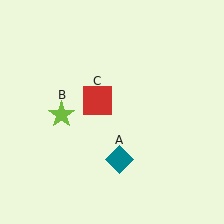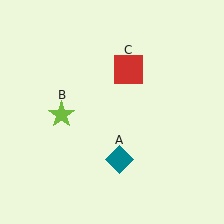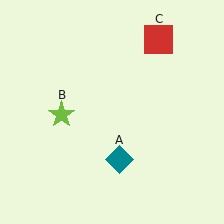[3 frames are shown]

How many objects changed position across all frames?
1 object changed position: red square (object C).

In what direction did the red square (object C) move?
The red square (object C) moved up and to the right.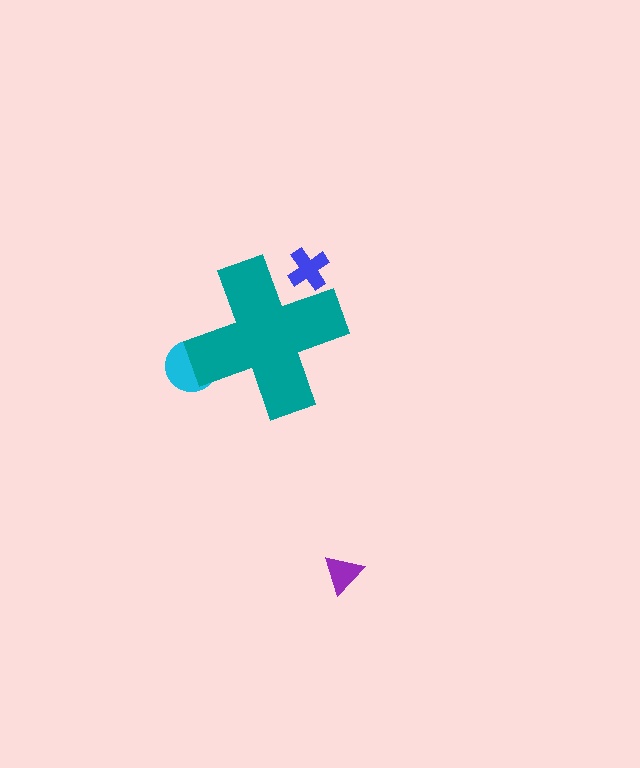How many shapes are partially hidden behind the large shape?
2 shapes are partially hidden.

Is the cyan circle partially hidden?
Yes, the cyan circle is partially hidden behind the teal cross.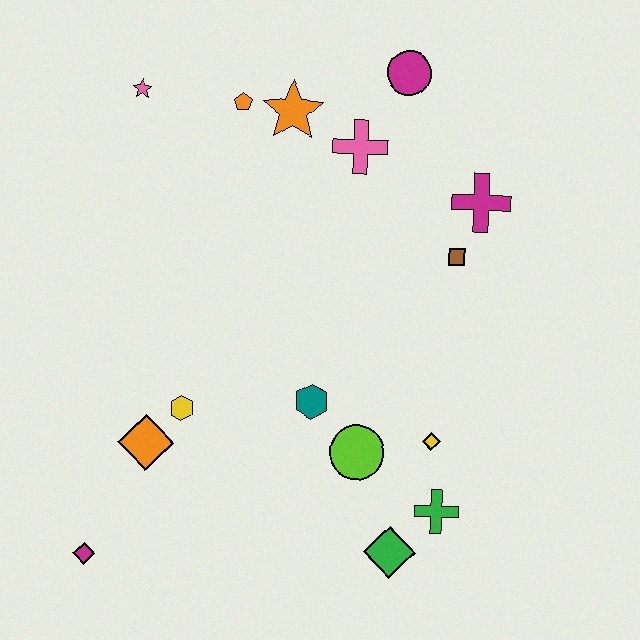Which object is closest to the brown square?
The magenta cross is closest to the brown square.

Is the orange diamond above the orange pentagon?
No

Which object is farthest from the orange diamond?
The magenta circle is farthest from the orange diamond.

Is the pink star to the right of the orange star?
No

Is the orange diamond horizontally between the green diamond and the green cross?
No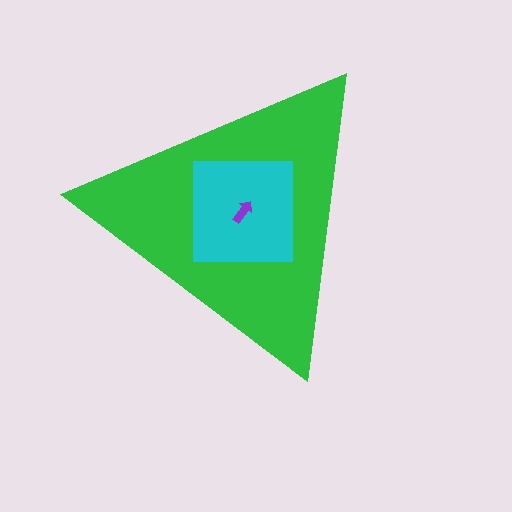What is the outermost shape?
The green triangle.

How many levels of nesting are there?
3.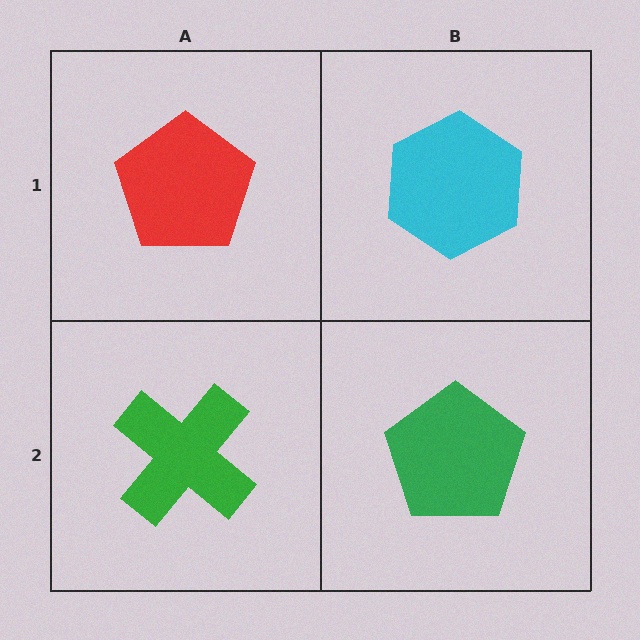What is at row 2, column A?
A green cross.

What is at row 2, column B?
A green pentagon.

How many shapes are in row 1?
2 shapes.